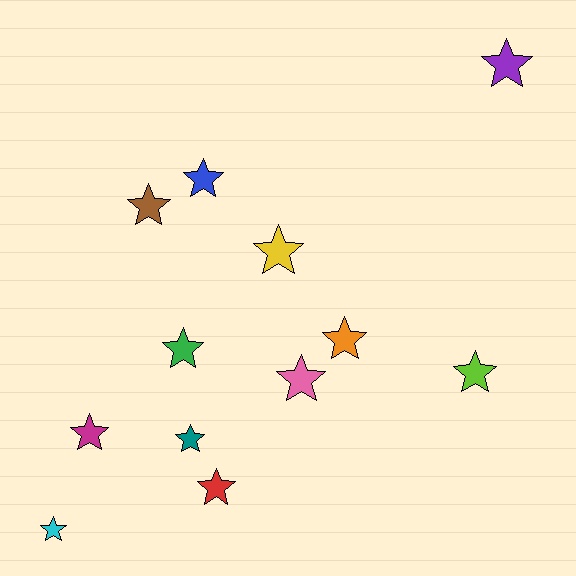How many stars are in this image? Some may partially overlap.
There are 12 stars.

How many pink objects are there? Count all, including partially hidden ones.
There is 1 pink object.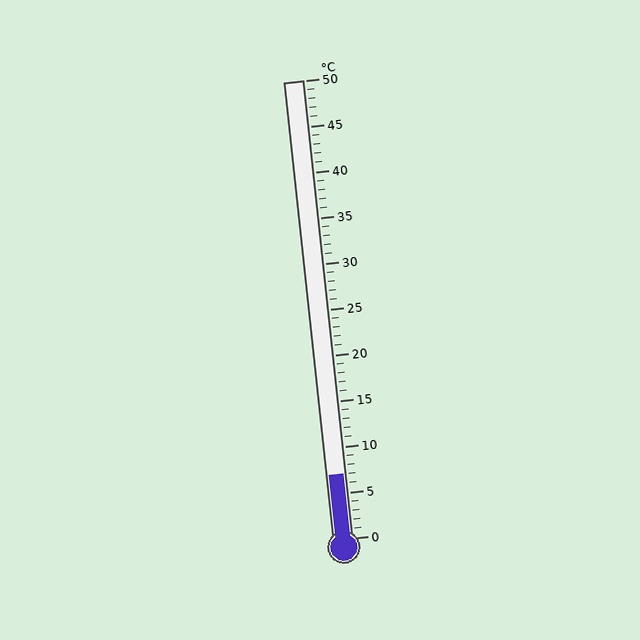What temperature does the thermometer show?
The thermometer shows approximately 7°C.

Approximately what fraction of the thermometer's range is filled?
The thermometer is filled to approximately 15% of its range.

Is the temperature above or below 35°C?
The temperature is below 35°C.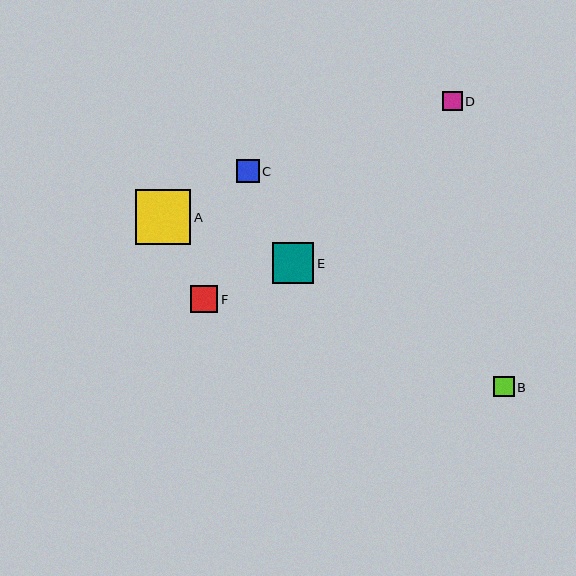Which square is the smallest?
Square D is the smallest with a size of approximately 19 pixels.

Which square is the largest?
Square A is the largest with a size of approximately 55 pixels.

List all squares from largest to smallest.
From largest to smallest: A, E, F, C, B, D.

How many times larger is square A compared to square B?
Square A is approximately 2.7 times the size of square B.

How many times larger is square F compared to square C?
Square F is approximately 1.2 times the size of square C.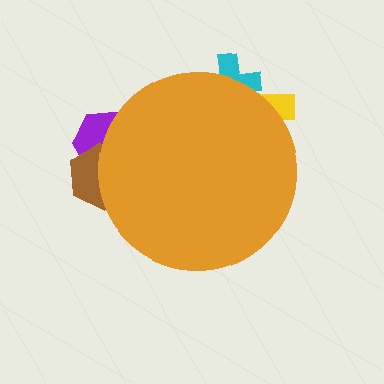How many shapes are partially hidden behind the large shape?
4 shapes are partially hidden.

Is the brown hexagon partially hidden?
Yes, the brown hexagon is partially hidden behind the orange circle.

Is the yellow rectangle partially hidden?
Yes, the yellow rectangle is partially hidden behind the orange circle.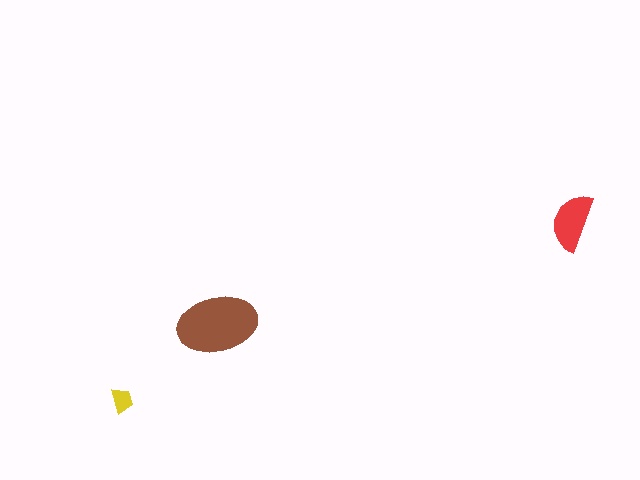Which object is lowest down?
The yellow trapezoid is bottommost.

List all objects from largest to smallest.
The brown ellipse, the red semicircle, the yellow trapezoid.